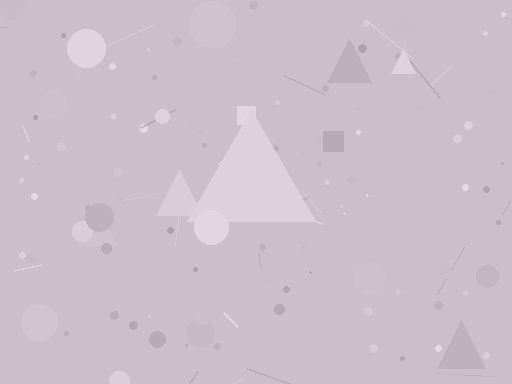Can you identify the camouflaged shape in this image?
The camouflaged shape is a triangle.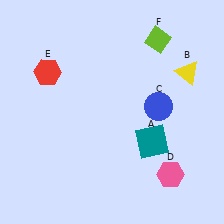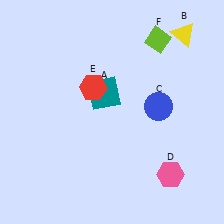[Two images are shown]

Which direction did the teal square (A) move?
The teal square (A) moved up.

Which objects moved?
The objects that moved are: the teal square (A), the yellow triangle (B), the red hexagon (E).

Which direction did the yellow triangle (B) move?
The yellow triangle (B) moved up.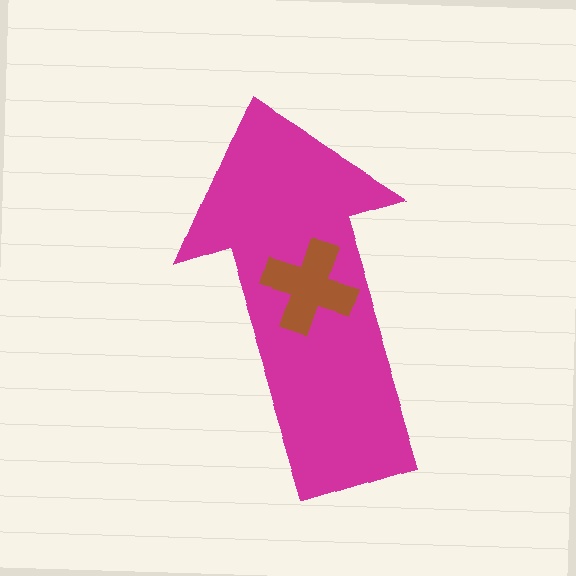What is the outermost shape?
The magenta arrow.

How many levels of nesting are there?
2.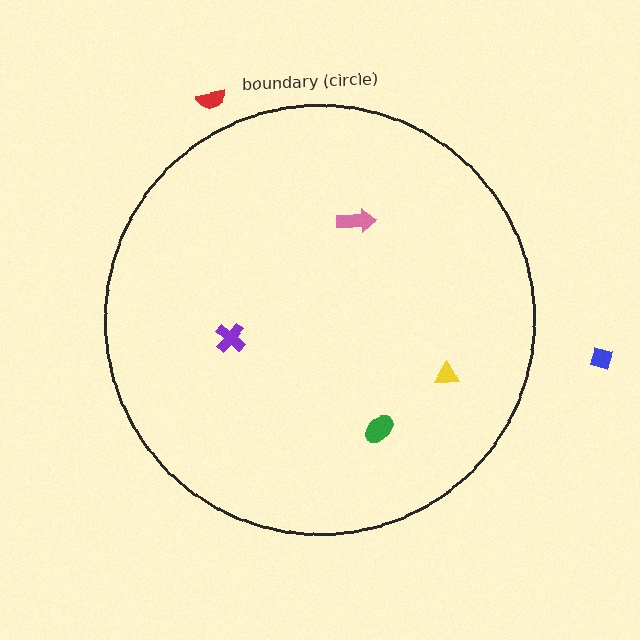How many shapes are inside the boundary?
4 inside, 2 outside.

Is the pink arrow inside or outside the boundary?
Inside.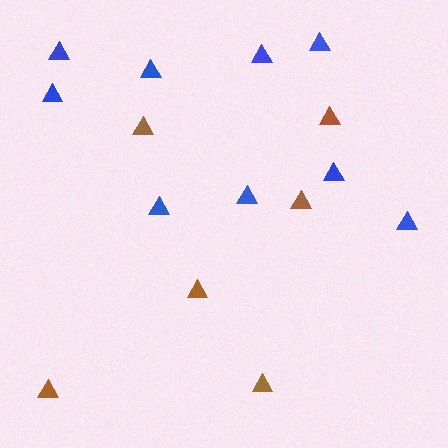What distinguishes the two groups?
There are 2 groups: one group of brown triangles (6) and one group of blue triangles (9).